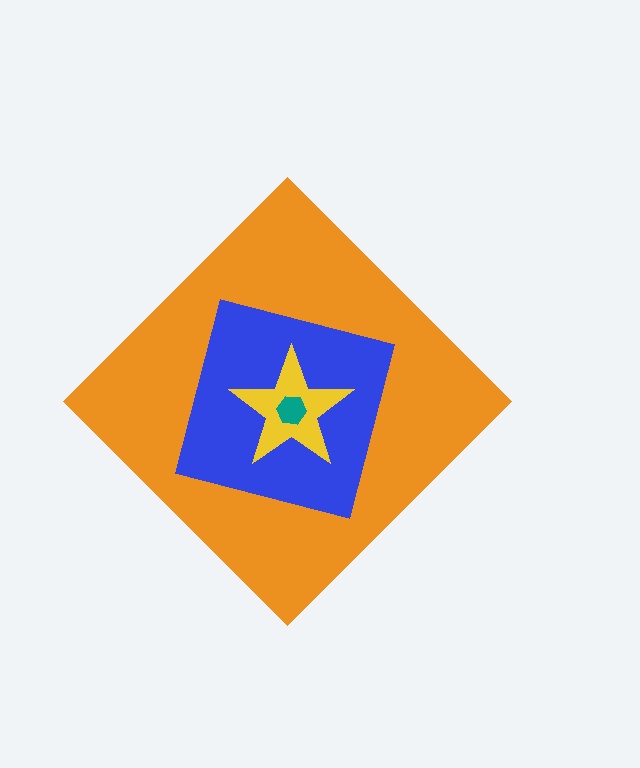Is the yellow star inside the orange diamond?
Yes.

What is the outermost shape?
The orange diamond.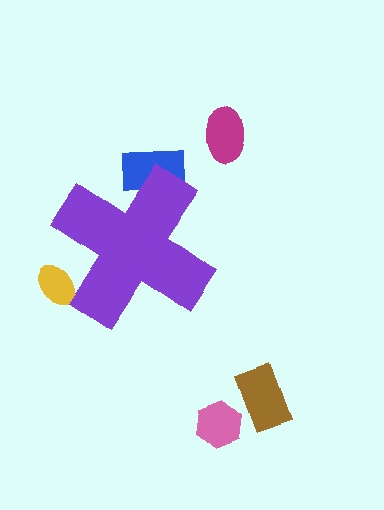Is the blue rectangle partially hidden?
Yes, the blue rectangle is partially hidden behind the purple cross.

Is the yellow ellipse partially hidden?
Yes, the yellow ellipse is partially hidden behind the purple cross.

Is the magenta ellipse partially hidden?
No, the magenta ellipse is fully visible.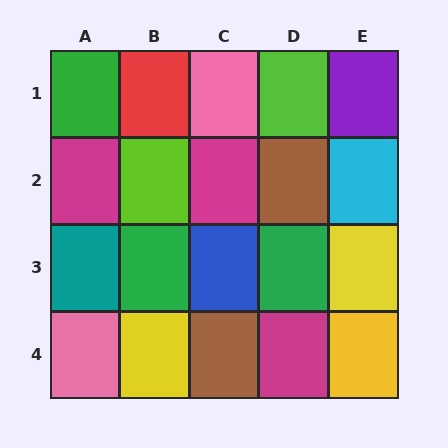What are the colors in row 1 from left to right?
Green, red, pink, lime, purple.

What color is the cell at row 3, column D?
Green.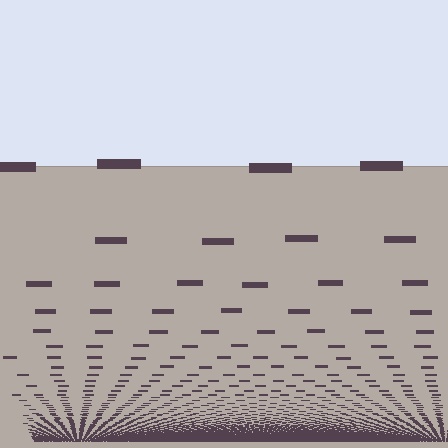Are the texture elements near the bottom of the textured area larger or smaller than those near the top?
Smaller. The gradient is inverted — elements near the bottom are smaller and denser.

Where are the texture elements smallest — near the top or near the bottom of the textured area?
Near the bottom.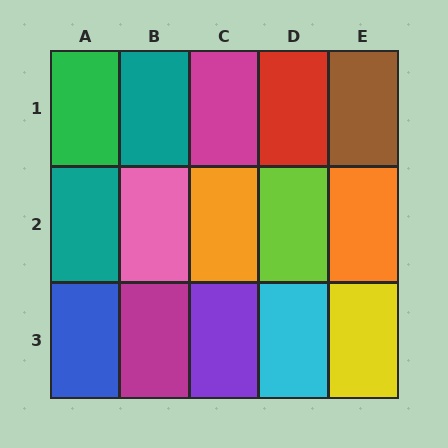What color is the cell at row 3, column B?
Magenta.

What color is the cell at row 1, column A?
Green.